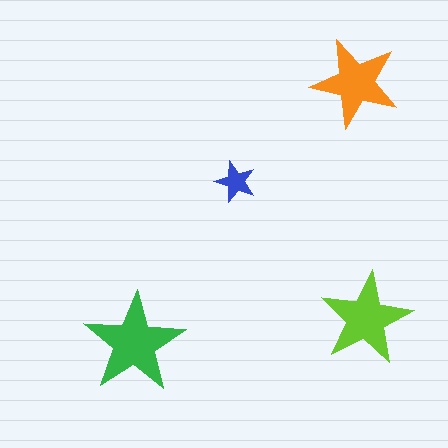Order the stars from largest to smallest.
the green one, the lime one, the orange one, the blue one.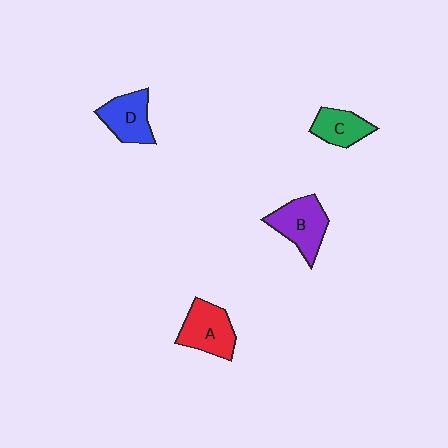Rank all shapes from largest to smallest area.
From largest to smallest: B (purple), A (red), D (blue), C (green).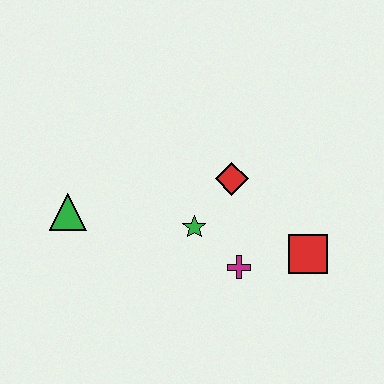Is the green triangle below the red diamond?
Yes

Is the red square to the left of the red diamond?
No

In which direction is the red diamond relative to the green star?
The red diamond is above the green star.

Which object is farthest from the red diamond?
The green triangle is farthest from the red diamond.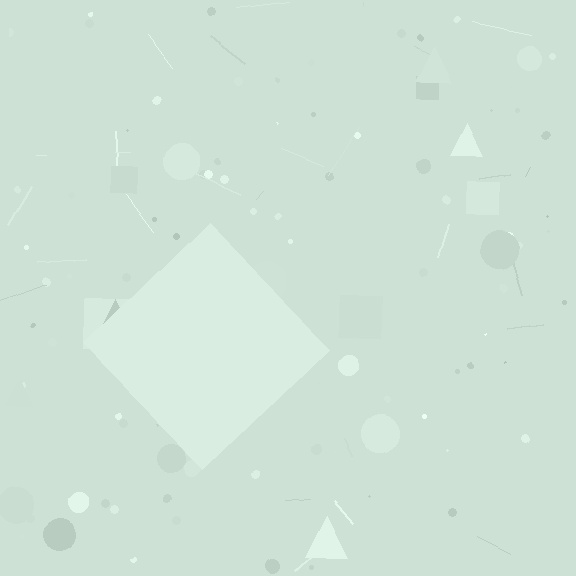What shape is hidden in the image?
A diamond is hidden in the image.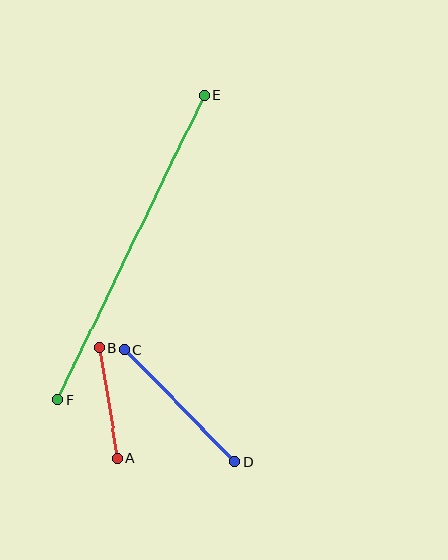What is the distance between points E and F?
The distance is approximately 339 pixels.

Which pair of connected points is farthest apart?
Points E and F are farthest apart.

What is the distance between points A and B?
The distance is approximately 112 pixels.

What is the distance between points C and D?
The distance is approximately 157 pixels.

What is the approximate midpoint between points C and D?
The midpoint is at approximately (180, 406) pixels.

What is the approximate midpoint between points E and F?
The midpoint is at approximately (131, 248) pixels.